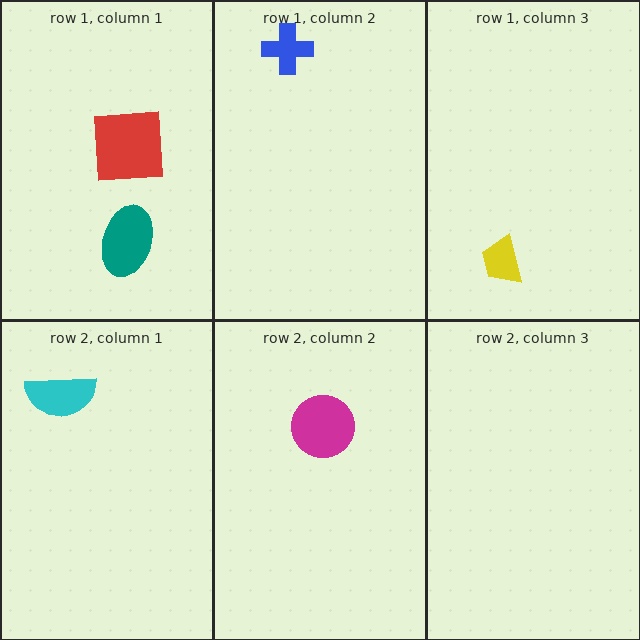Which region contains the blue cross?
The row 1, column 2 region.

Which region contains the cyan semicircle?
The row 2, column 1 region.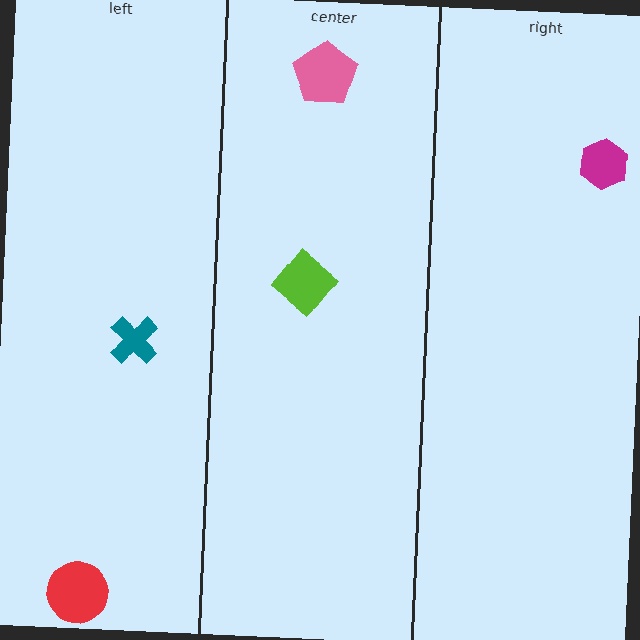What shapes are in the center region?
The lime diamond, the pink pentagon.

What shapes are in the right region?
The magenta hexagon.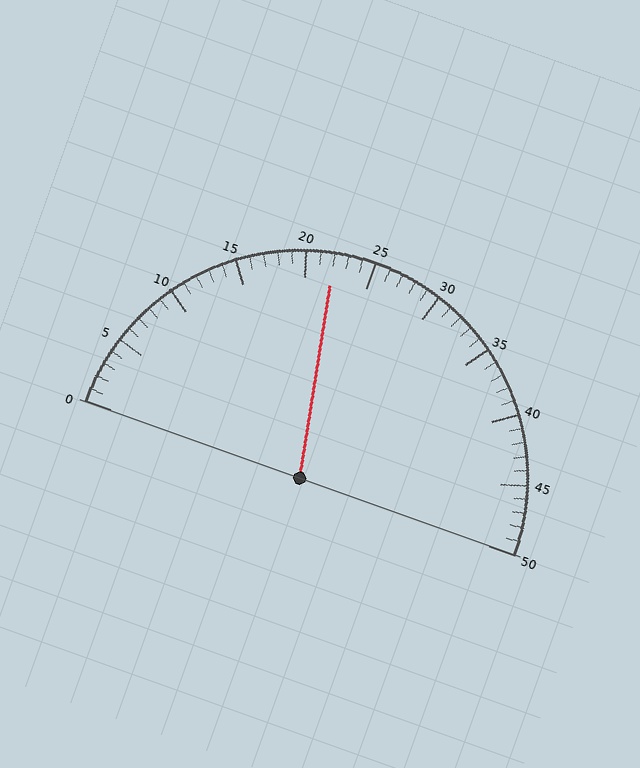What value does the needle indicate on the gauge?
The needle indicates approximately 22.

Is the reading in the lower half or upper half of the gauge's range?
The reading is in the lower half of the range (0 to 50).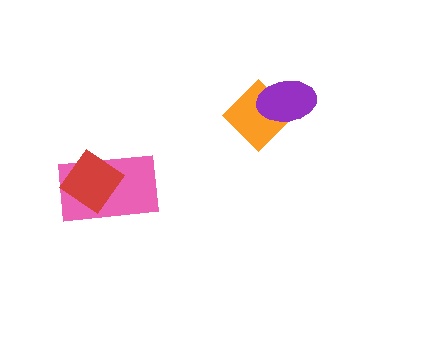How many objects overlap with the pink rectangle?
1 object overlaps with the pink rectangle.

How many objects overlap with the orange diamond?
1 object overlaps with the orange diamond.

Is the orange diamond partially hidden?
Yes, it is partially covered by another shape.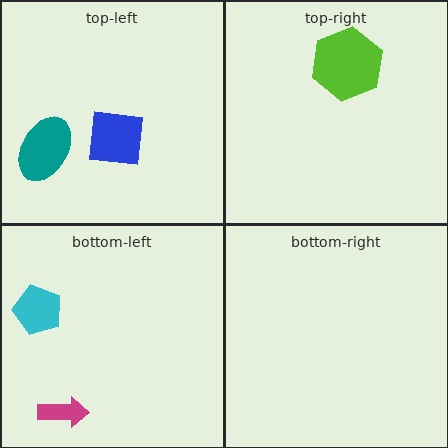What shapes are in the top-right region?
The lime hexagon.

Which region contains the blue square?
The top-left region.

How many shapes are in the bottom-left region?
2.